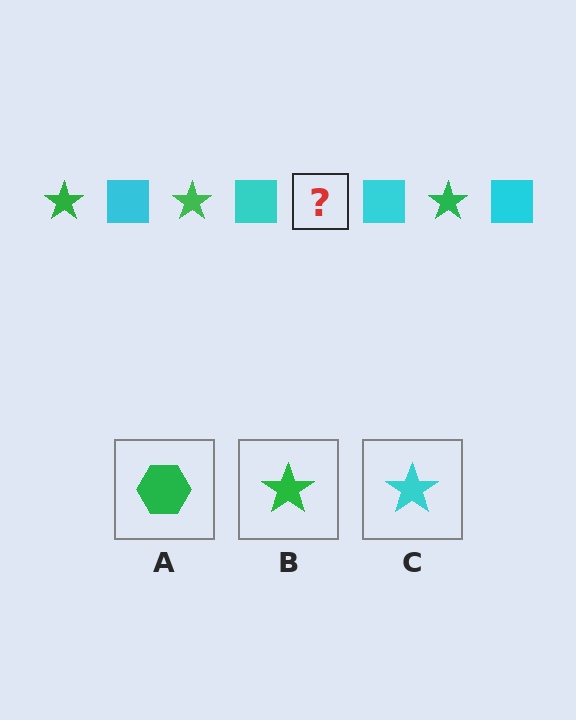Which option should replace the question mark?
Option B.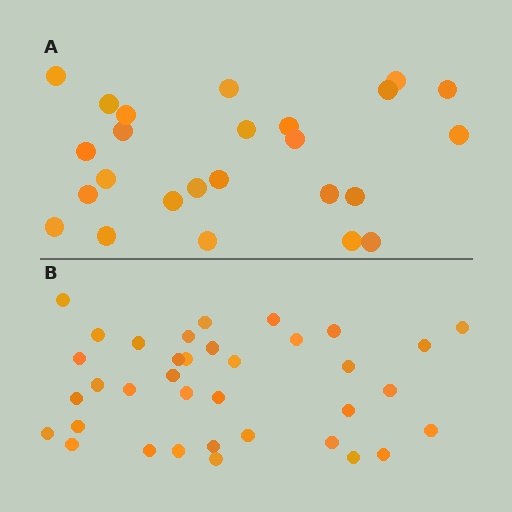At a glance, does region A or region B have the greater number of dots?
Region B (the bottom region) has more dots.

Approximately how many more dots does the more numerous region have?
Region B has roughly 12 or so more dots than region A.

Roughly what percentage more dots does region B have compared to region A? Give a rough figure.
About 45% more.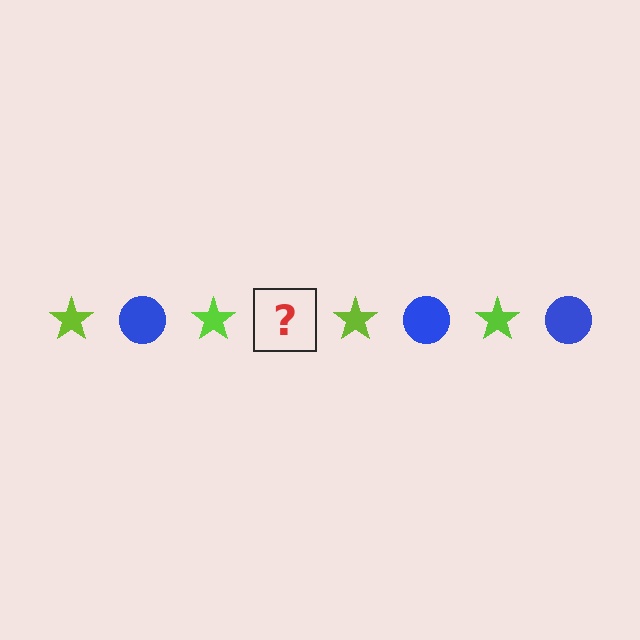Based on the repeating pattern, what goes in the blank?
The blank should be a blue circle.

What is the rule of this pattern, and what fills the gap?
The rule is that the pattern alternates between lime star and blue circle. The gap should be filled with a blue circle.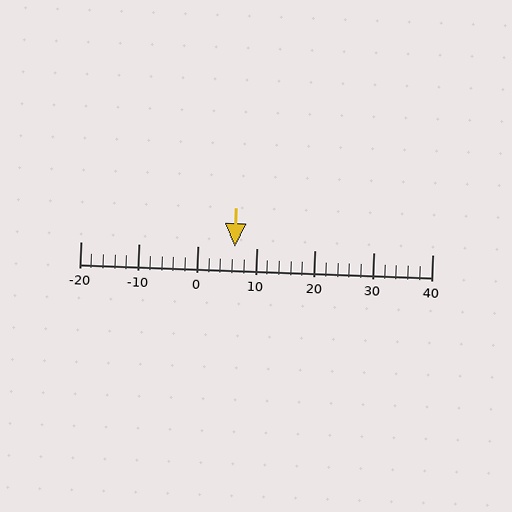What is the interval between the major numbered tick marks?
The major tick marks are spaced 10 units apart.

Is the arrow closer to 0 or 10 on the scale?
The arrow is closer to 10.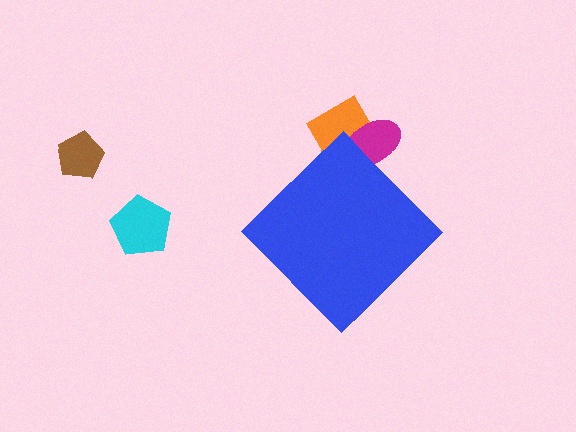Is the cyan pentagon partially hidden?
No, the cyan pentagon is fully visible.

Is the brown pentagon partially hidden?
No, the brown pentagon is fully visible.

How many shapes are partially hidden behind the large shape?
2 shapes are partially hidden.